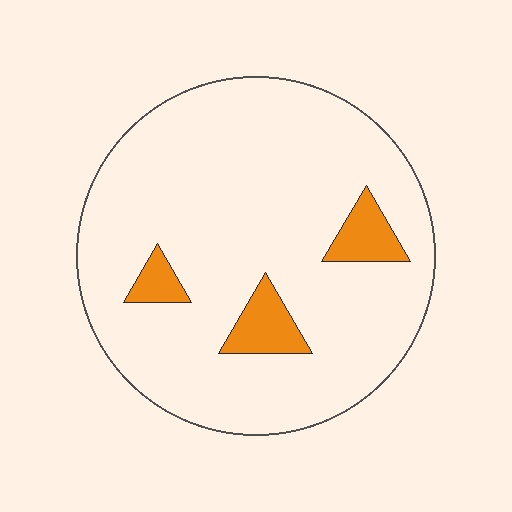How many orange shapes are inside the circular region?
3.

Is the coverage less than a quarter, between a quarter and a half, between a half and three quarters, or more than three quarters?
Less than a quarter.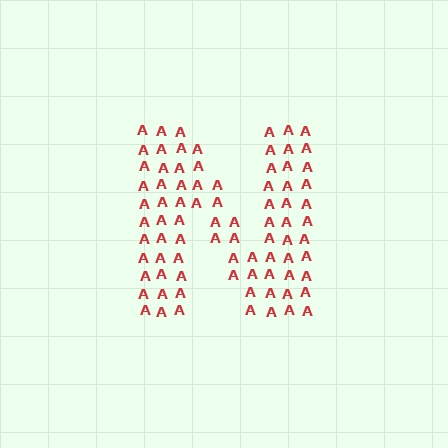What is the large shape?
The large shape is the letter N.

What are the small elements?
The small elements are letter A's.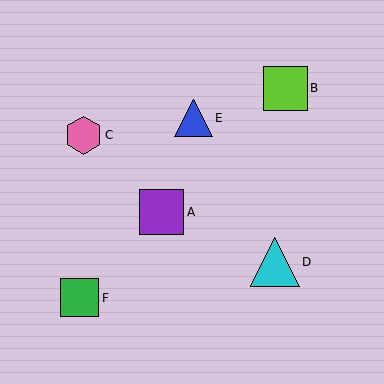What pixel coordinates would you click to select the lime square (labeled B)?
Click at (285, 88) to select the lime square B.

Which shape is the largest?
The cyan triangle (labeled D) is the largest.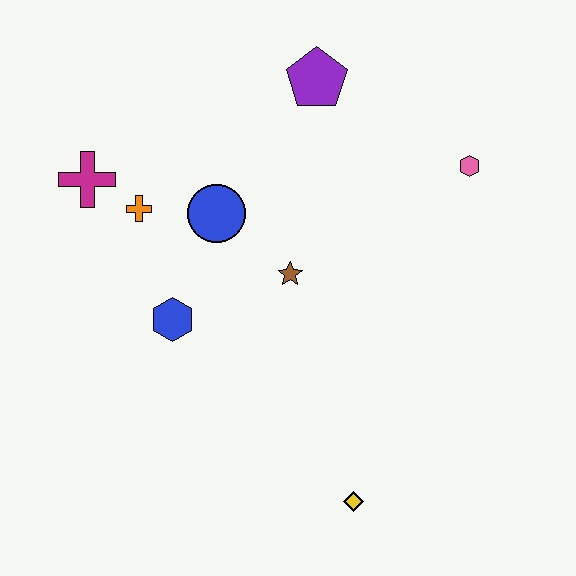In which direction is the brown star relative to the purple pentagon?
The brown star is below the purple pentagon.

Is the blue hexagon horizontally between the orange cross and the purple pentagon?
Yes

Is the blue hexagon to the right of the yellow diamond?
No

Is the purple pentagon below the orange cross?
No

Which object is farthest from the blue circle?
The yellow diamond is farthest from the blue circle.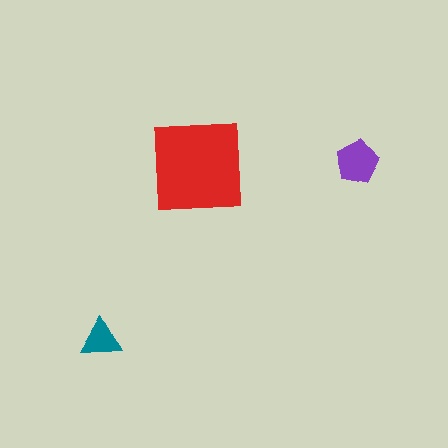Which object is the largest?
The red square.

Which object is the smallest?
The teal triangle.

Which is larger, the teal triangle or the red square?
The red square.